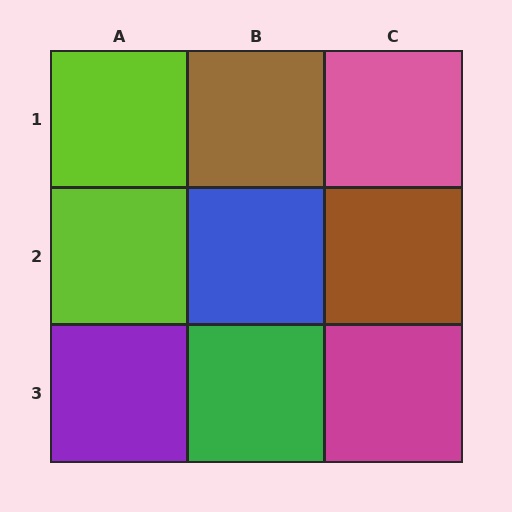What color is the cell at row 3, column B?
Green.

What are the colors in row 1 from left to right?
Lime, brown, pink.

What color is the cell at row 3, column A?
Purple.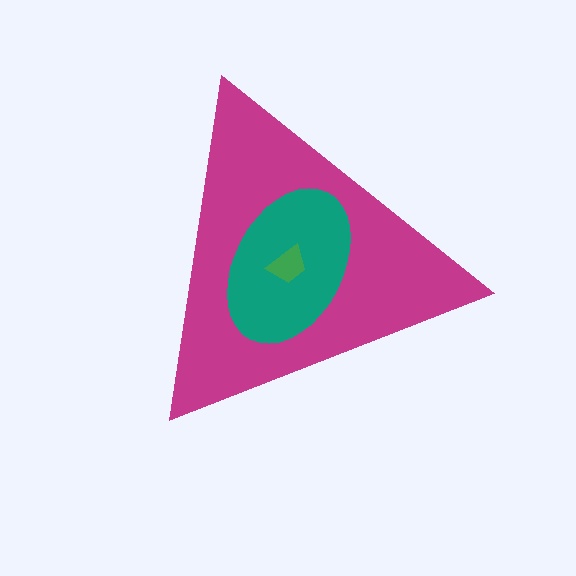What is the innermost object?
The green trapezoid.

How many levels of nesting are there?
3.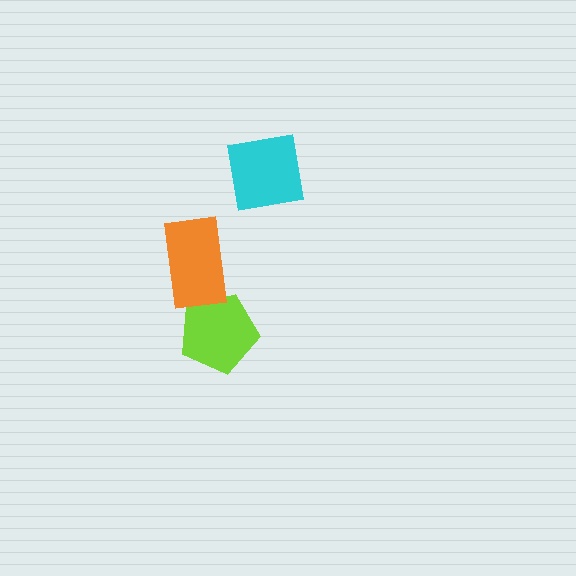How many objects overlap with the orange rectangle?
1 object overlaps with the orange rectangle.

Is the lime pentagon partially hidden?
Yes, it is partially covered by another shape.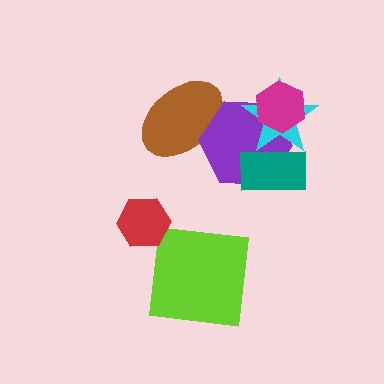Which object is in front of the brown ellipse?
The purple hexagon is in front of the brown ellipse.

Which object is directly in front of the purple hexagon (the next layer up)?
The cyan star is directly in front of the purple hexagon.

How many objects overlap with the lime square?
0 objects overlap with the lime square.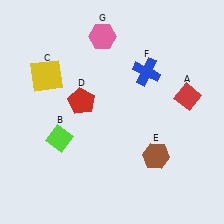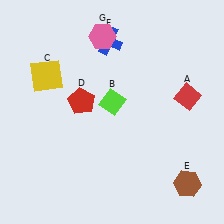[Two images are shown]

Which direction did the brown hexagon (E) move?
The brown hexagon (E) moved right.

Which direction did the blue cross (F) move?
The blue cross (F) moved left.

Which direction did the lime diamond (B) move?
The lime diamond (B) moved right.